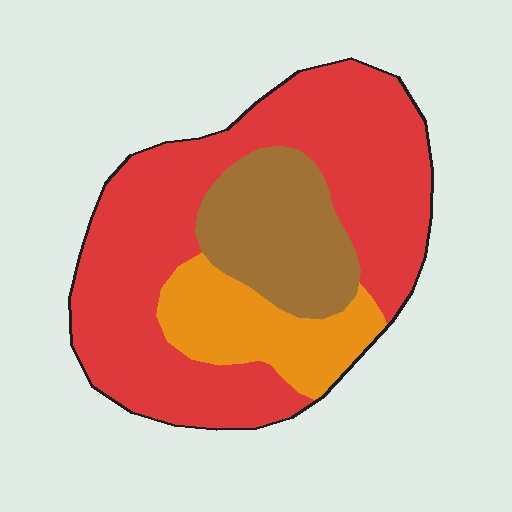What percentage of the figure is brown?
Brown covers about 20% of the figure.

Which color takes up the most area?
Red, at roughly 60%.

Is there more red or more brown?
Red.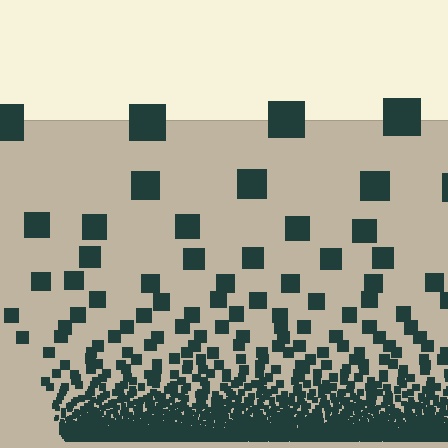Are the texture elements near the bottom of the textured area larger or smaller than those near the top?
Smaller. The gradient is inverted — elements near the bottom are smaller and denser.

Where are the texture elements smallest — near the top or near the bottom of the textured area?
Near the bottom.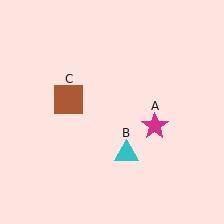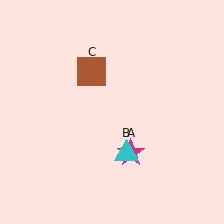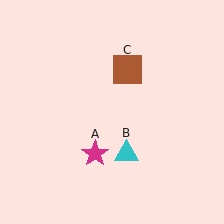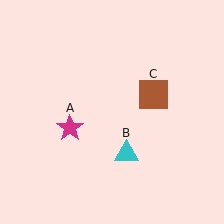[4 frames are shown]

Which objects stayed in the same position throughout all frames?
Cyan triangle (object B) remained stationary.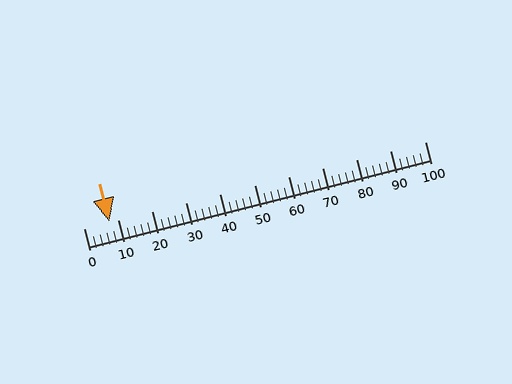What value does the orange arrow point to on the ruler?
The orange arrow points to approximately 7.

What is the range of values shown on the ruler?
The ruler shows values from 0 to 100.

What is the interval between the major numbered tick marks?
The major tick marks are spaced 10 units apart.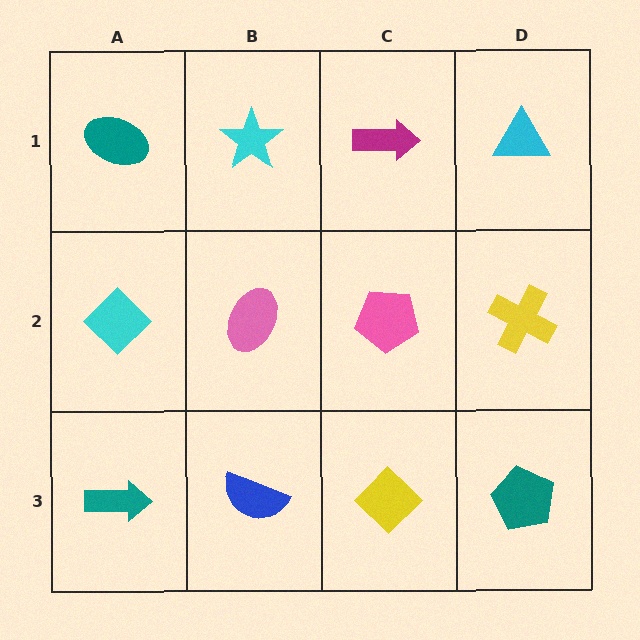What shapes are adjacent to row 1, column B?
A pink ellipse (row 2, column B), a teal ellipse (row 1, column A), a magenta arrow (row 1, column C).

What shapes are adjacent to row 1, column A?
A cyan diamond (row 2, column A), a cyan star (row 1, column B).